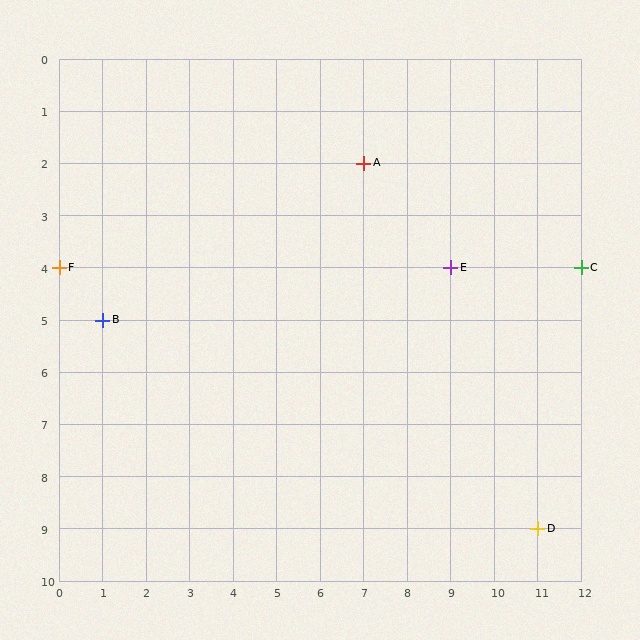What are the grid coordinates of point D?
Point D is at grid coordinates (11, 9).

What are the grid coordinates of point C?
Point C is at grid coordinates (12, 4).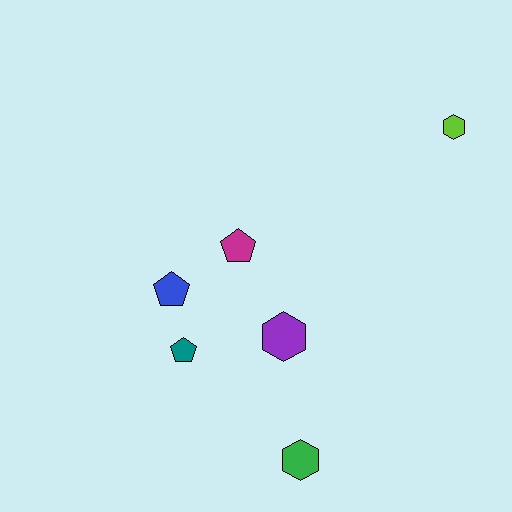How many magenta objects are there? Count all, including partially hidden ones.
There is 1 magenta object.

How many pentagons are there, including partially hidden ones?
There are 3 pentagons.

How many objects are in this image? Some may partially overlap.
There are 6 objects.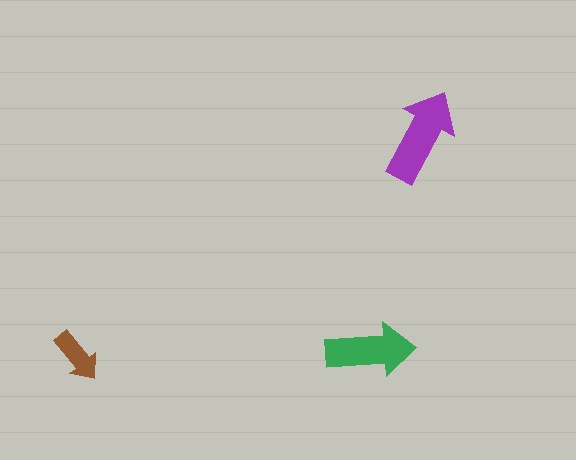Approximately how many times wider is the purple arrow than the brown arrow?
About 2 times wider.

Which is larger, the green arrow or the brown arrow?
The green one.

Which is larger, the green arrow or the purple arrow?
The purple one.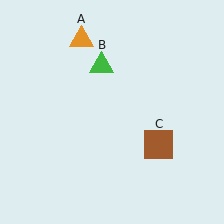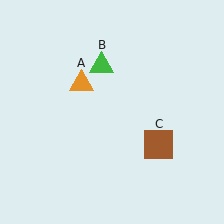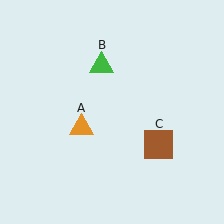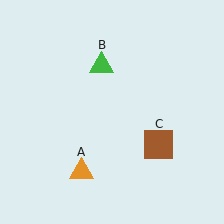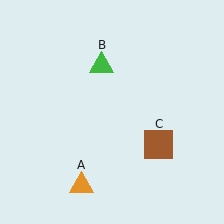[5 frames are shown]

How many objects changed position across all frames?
1 object changed position: orange triangle (object A).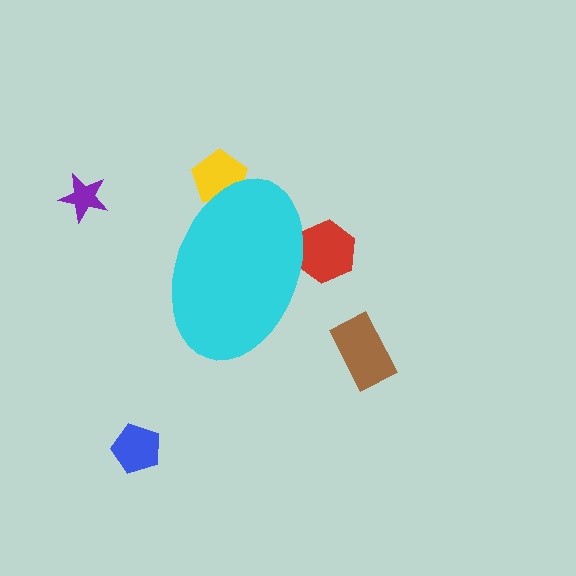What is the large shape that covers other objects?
A cyan ellipse.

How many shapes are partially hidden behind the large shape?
2 shapes are partially hidden.